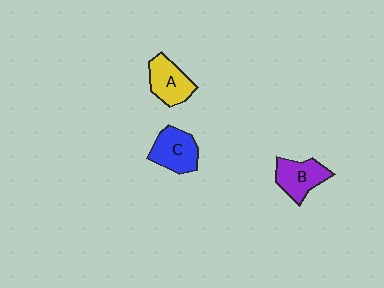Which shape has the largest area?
Shape C (blue).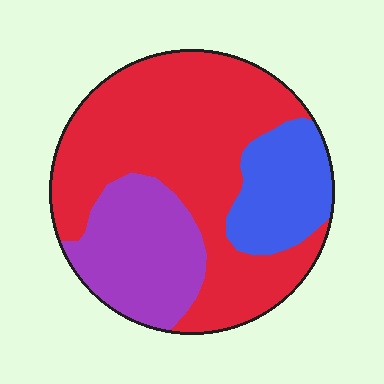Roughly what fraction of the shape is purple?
Purple takes up between a sixth and a third of the shape.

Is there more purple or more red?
Red.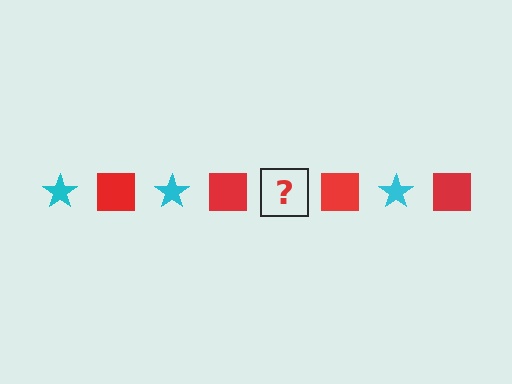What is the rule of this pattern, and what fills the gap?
The rule is that the pattern alternates between cyan star and red square. The gap should be filled with a cyan star.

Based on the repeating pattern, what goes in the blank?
The blank should be a cyan star.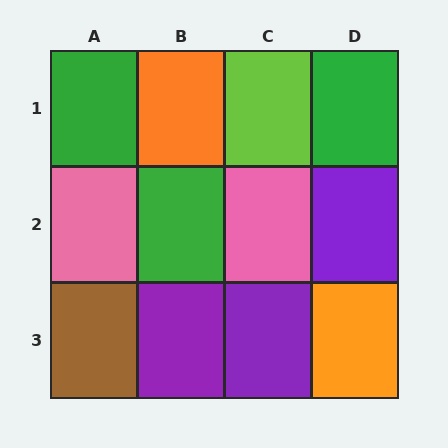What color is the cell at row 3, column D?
Orange.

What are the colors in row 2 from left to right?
Pink, green, pink, purple.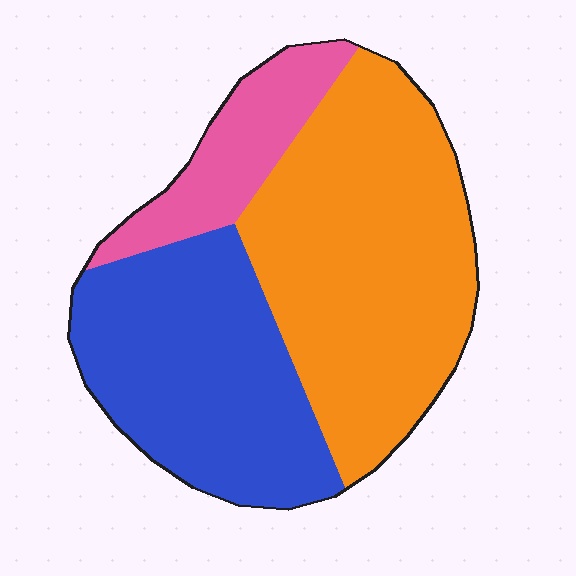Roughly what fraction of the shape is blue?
Blue covers 37% of the shape.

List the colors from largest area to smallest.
From largest to smallest: orange, blue, pink.